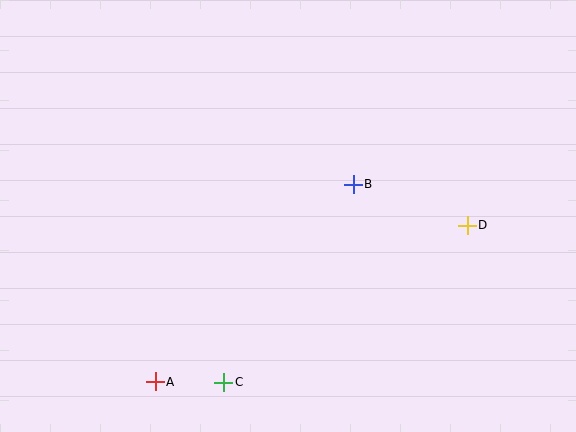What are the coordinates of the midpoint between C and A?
The midpoint between C and A is at (189, 382).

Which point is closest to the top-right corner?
Point D is closest to the top-right corner.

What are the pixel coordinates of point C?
Point C is at (224, 382).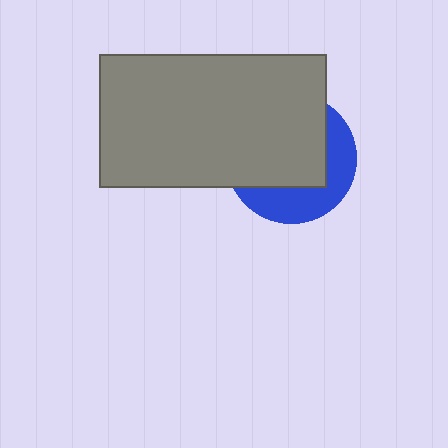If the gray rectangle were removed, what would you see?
You would see the complete blue circle.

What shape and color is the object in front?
The object in front is a gray rectangle.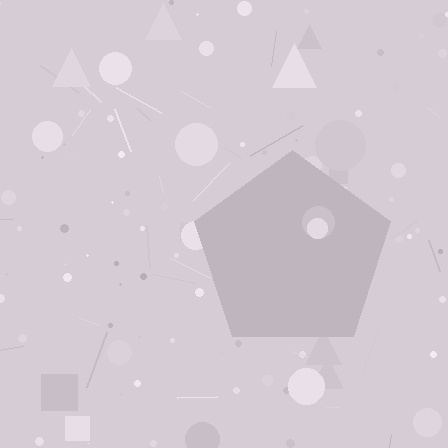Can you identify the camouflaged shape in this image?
The camouflaged shape is a pentagon.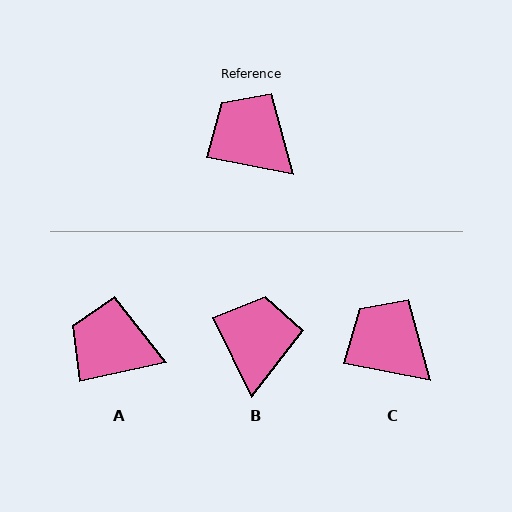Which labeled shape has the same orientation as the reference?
C.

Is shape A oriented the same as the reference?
No, it is off by about 23 degrees.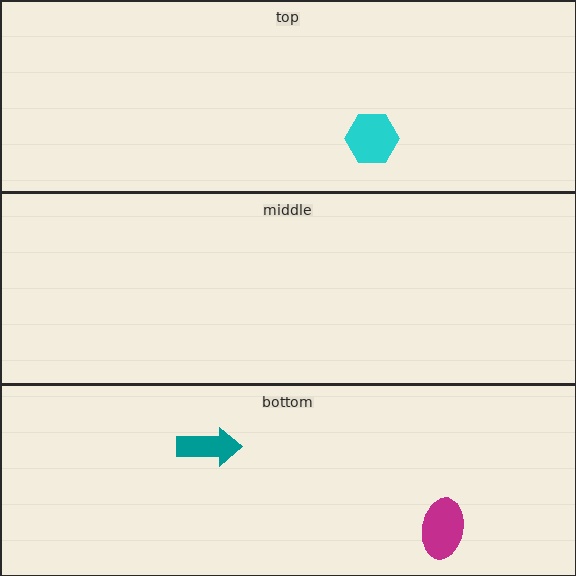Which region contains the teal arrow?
The bottom region.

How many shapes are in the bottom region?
2.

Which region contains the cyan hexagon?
The top region.